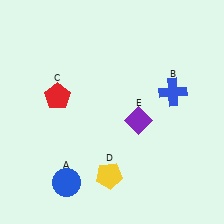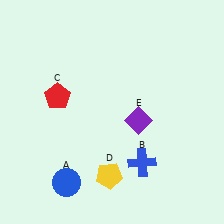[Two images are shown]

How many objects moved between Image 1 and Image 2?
1 object moved between the two images.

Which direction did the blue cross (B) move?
The blue cross (B) moved down.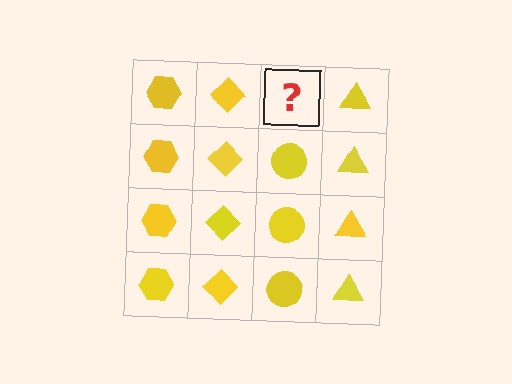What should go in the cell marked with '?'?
The missing cell should contain a yellow circle.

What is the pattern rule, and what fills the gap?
The rule is that each column has a consistent shape. The gap should be filled with a yellow circle.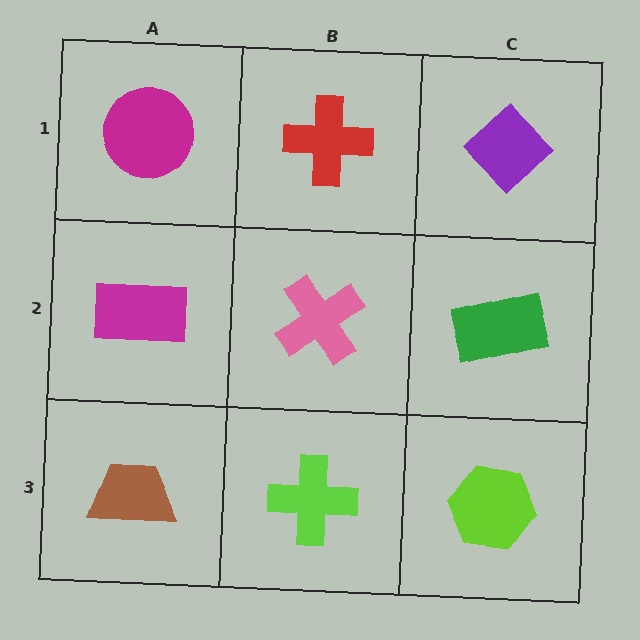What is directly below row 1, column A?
A magenta rectangle.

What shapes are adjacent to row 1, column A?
A magenta rectangle (row 2, column A), a red cross (row 1, column B).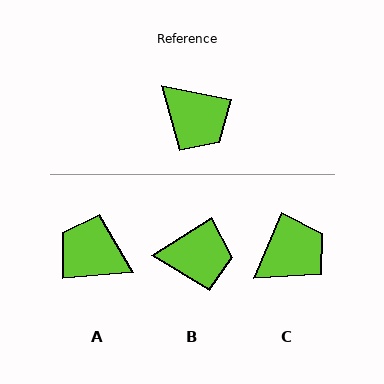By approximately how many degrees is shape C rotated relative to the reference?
Approximately 78 degrees counter-clockwise.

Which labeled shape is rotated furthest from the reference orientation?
A, about 164 degrees away.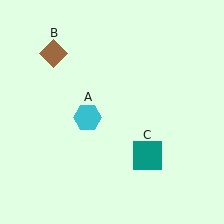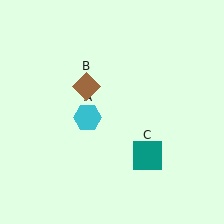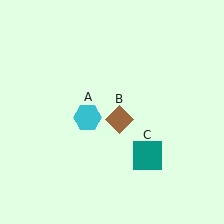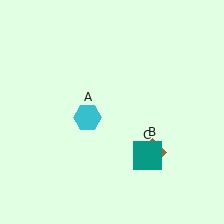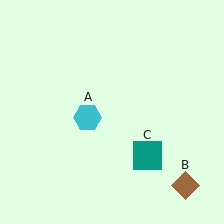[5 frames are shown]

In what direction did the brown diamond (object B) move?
The brown diamond (object B) moved down and to the right.